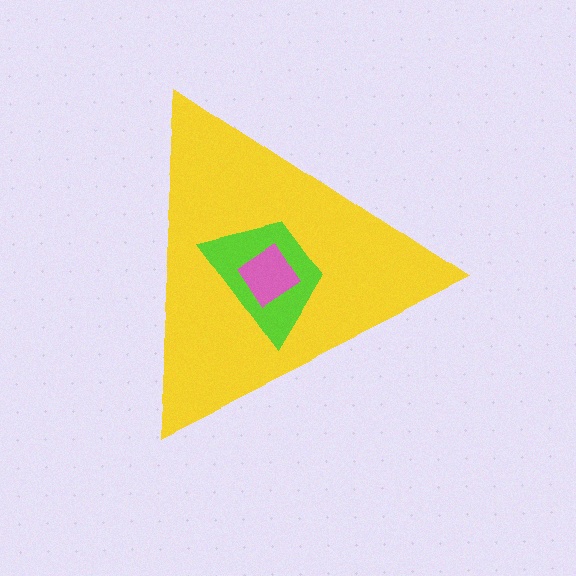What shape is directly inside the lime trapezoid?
The pink diamond.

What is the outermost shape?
The yellow triangle.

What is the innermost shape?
The pink diamond.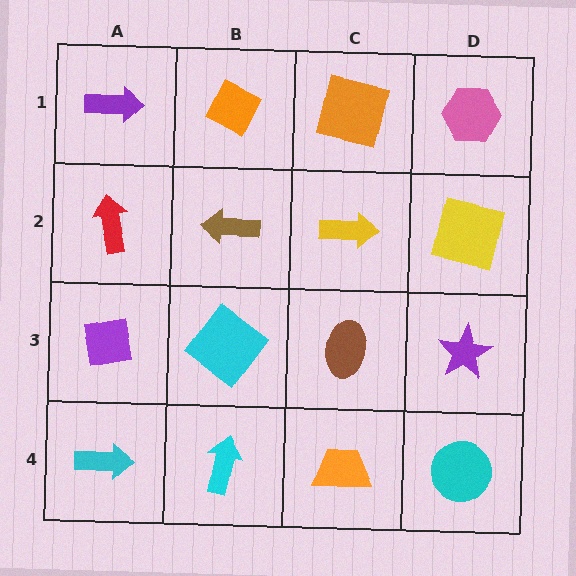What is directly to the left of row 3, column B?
A purple square.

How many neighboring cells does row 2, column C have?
4.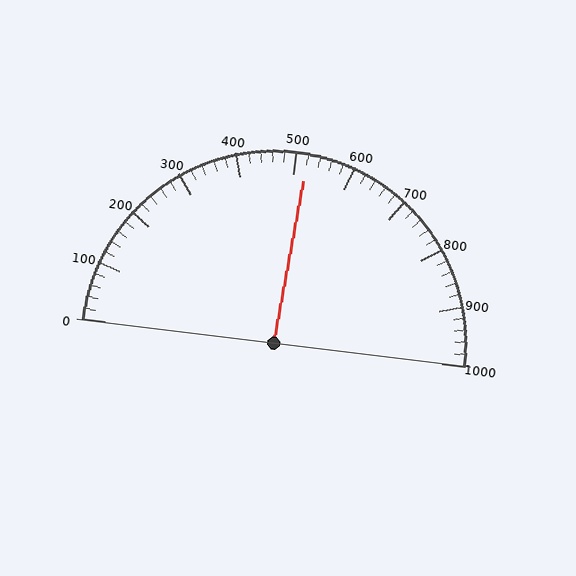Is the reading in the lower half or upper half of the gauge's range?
The reading is in the upper half of the range (0 to 1000).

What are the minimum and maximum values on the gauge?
The gauge ranges from 0 to 1000.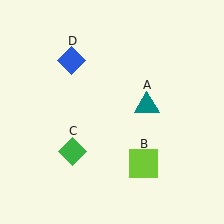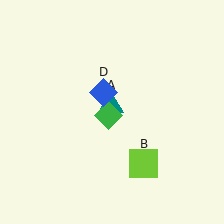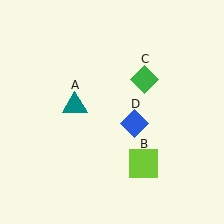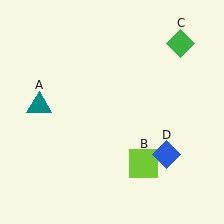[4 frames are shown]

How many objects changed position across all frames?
3 objects changed position: teal triangle (object A), green diamond (object C), blue diamond (object D).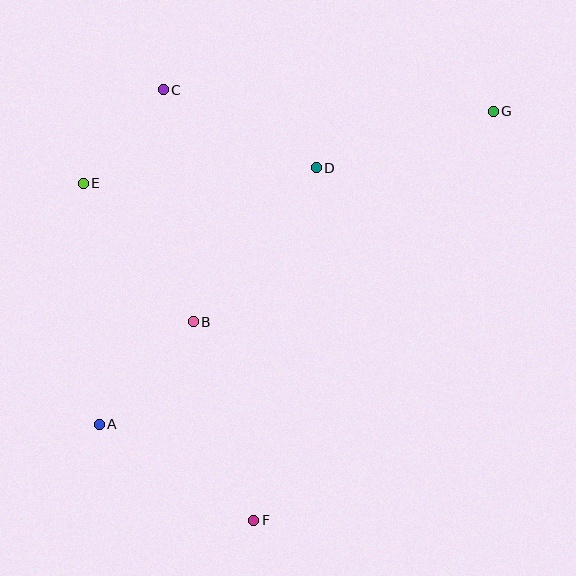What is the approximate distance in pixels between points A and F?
The distance between A and F is approximately 182 pixels.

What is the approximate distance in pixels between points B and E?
The distance between B and E is approximately 177 pixels.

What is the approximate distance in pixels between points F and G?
The distance between F and G is approximately 474 pixels.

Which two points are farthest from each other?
Points A and G are farthest from each other.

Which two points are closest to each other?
Points C and E are closest to each other.